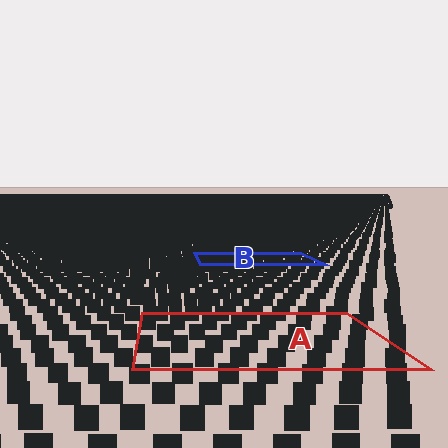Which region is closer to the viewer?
Region A is closer. The texture elements there are larger and more spread out.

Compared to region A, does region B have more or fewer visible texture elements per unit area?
Region B has more texture elements per unit area — they are packed more densely because it is farther away.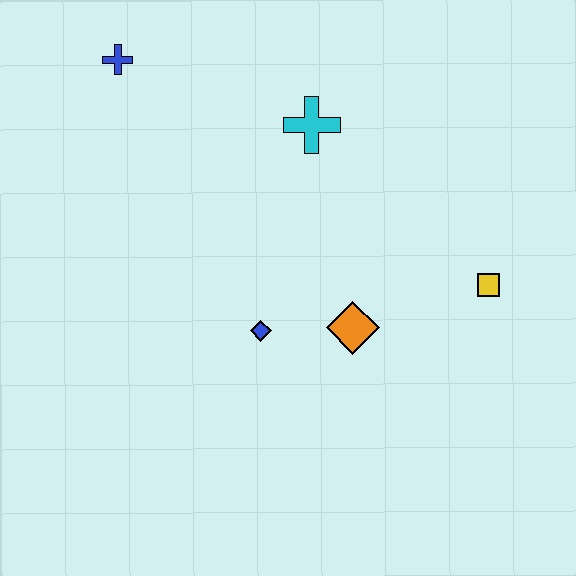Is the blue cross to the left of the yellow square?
Yes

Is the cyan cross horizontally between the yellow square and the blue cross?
Yes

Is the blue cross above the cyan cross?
Yes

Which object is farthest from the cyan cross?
The yellow square is farthest from the cyan cross.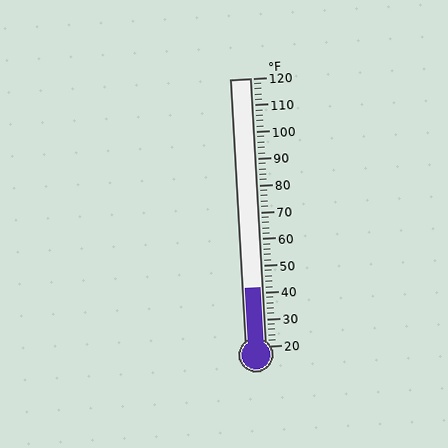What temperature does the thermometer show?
The thermometer shows approximately 42°F.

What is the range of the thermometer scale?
The thermometer scale ranges from 20°F to 120°F.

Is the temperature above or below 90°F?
The temperature is below 90°F.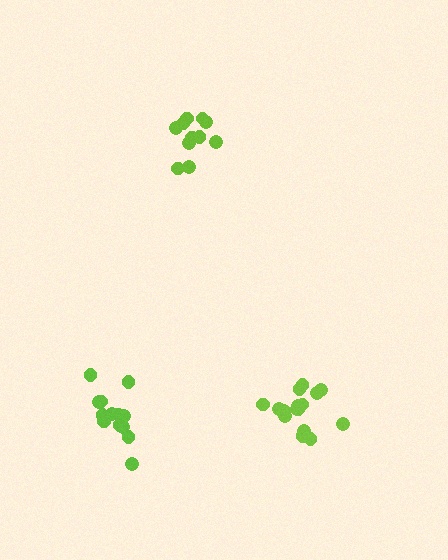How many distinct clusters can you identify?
There are 3 distinct clusters.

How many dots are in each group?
Group 1: 14 dots, Group 2: 11 dots, Group 3: 16 dots (41 total).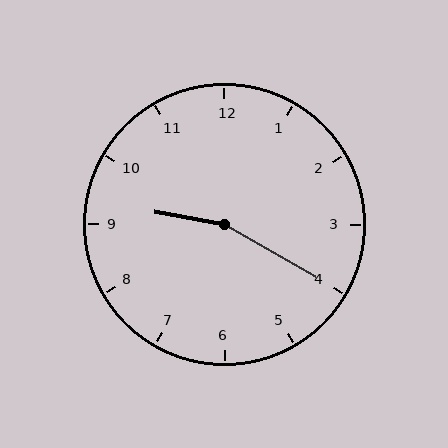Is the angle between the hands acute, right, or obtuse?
It is obtuse.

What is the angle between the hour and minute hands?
Approximately 160 degrees.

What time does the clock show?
9:20.